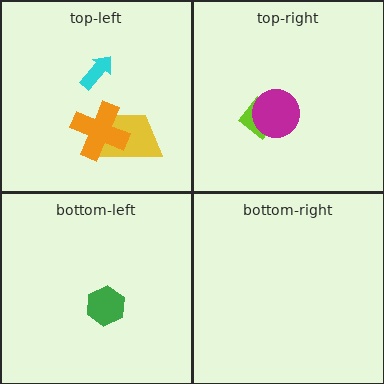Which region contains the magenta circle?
The top-right region.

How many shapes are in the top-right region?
2.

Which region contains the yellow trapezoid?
The top-left region.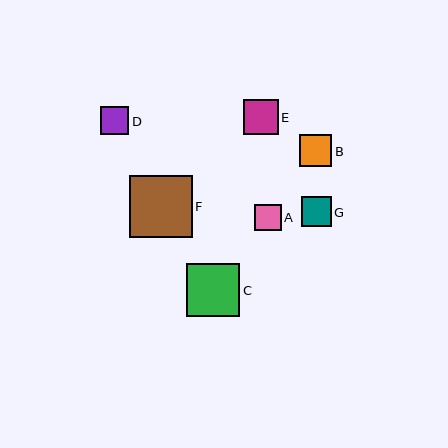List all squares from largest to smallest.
From largest to smallest: F, C, E, B, G, D, A.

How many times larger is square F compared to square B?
Square F is approximately 1.9 times the size of square B.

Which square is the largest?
Square F is the largest with a size of approximately 62 pixels.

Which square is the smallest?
Square A is the smallest with a size of approximately 26 pixels.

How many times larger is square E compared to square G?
Square E is approximately 1.2 times the size of square G.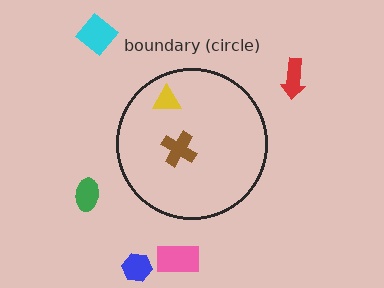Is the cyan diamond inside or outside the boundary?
Outside.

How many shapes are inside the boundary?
2 inside, 5 outside.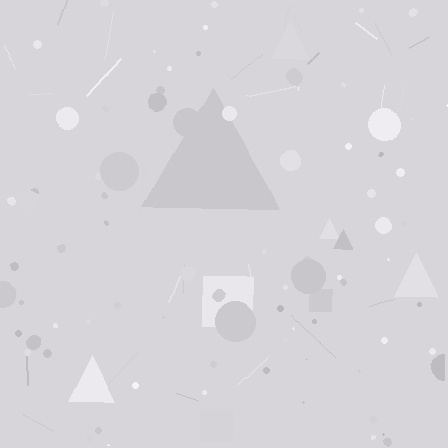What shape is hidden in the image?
A triangle is hidden in the image.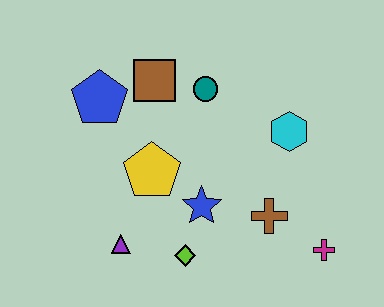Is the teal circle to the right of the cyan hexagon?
No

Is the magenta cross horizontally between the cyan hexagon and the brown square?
No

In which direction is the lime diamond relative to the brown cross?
The lime diamond is to the left of the brown cross.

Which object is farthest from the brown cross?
The blue pentagon is farthest from the brown cross.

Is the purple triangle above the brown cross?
No